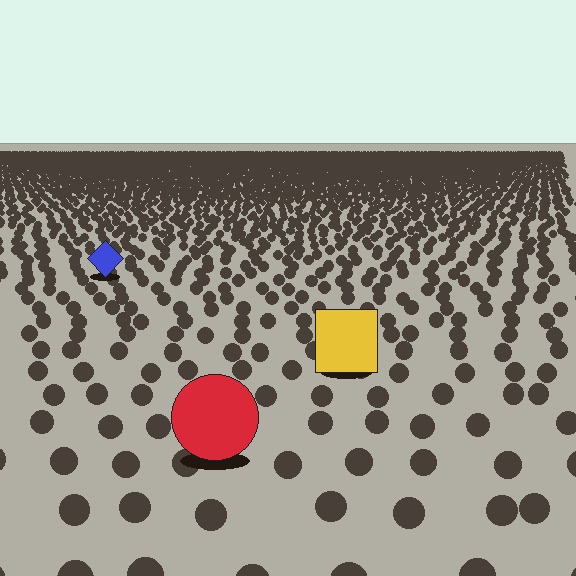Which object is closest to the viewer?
The red circle is closest. The texture marks near it are larger and more spread out.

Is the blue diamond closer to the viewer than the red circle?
No. The red circle is closer — you can tell from the texture gradient: the ground texture is coarser near it.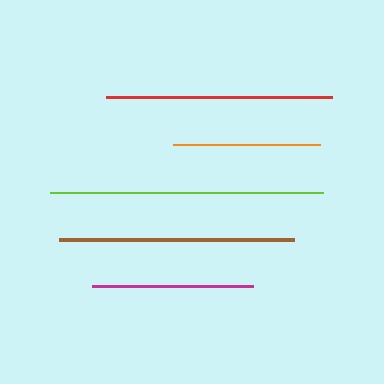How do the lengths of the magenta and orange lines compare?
The magenta and orange lines are approximately the same length.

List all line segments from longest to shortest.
From longest to shortest: lime, brown, red, magenta, orange.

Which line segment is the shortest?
The orange line is the shortest at approximately 148 pixels.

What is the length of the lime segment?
The lime segment is approximately 273 pixels long.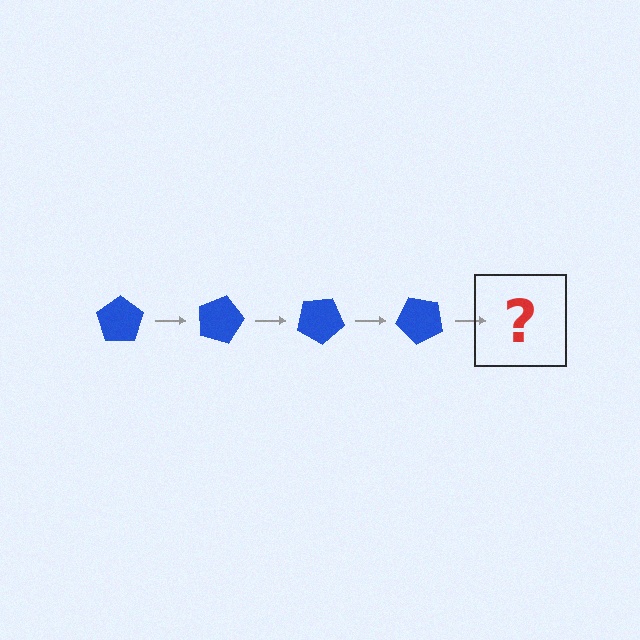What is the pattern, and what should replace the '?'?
The pattern is that the pentagon rotates 15 degrees each step. The '?' should be a blue pentagon rotated 60 degrees.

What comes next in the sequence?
The next element should be a blue pentagon rotated 60 degrees.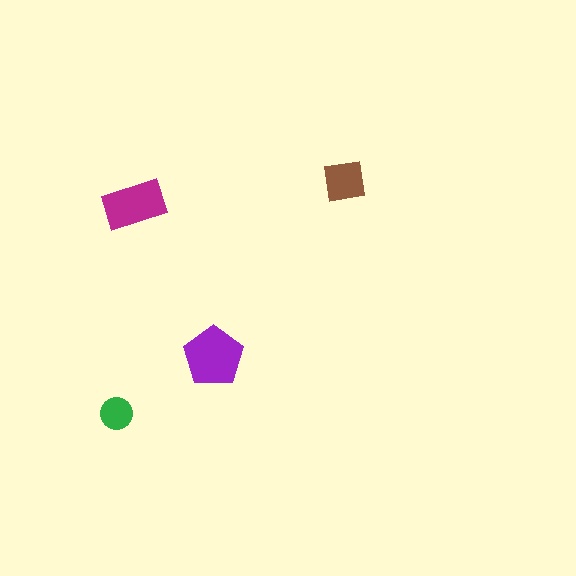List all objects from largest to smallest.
The purple pentagon, the magenta rectangle, the brown square, the green circle.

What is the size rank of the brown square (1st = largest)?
3rd.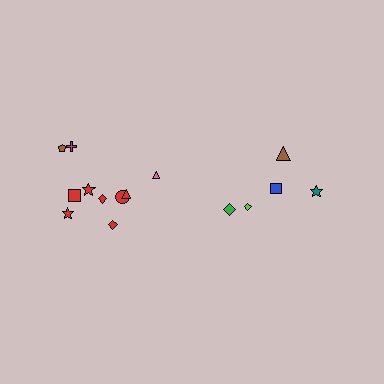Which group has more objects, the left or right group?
The left group.